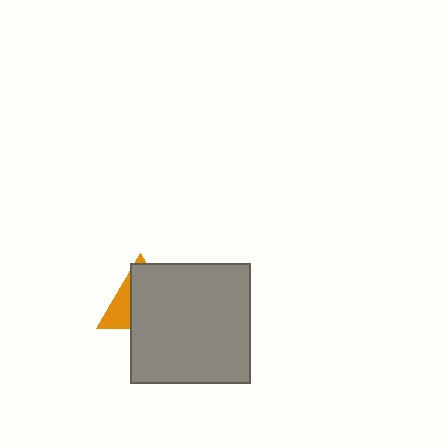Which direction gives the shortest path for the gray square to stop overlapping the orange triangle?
Moving toward the lower-right gives the shortest separation.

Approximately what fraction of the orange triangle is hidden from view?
Roughly 70% of the orange triangle is hidden behind the gray square.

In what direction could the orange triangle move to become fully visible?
The orange triangle could move toward the upper-left. That would shift it out from behind the gray square entirely.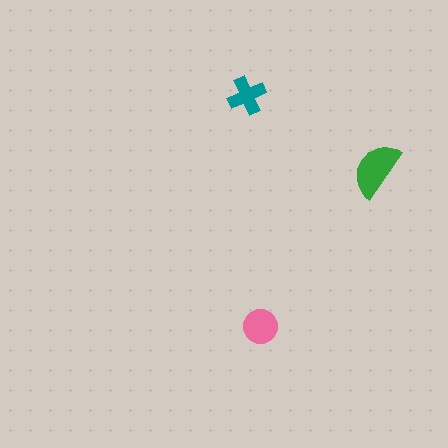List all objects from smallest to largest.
The teal cross, the pink circle, the green semicircle.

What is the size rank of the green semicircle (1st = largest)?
1st.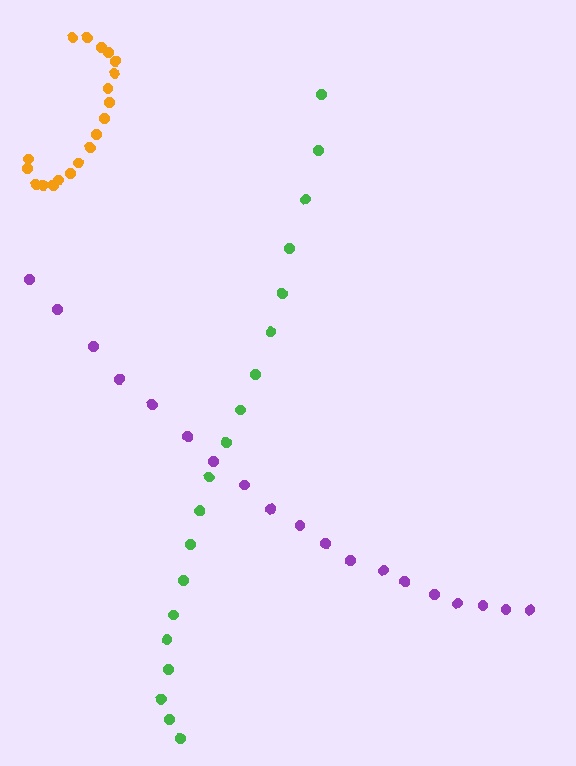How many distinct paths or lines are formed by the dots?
There are 3 distinct paths.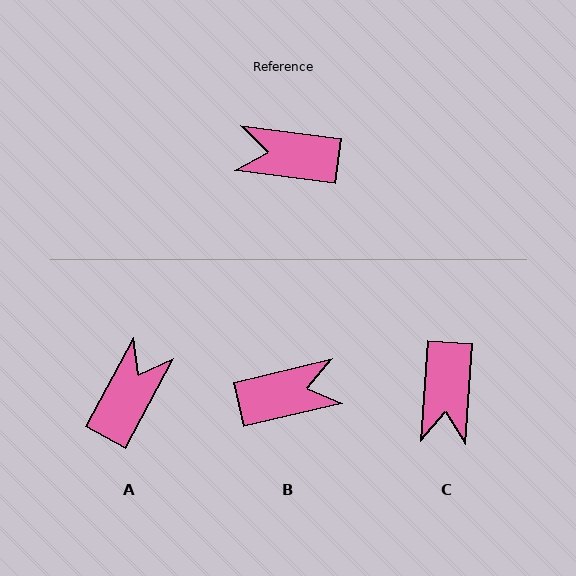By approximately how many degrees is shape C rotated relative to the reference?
Approximately 93 degrees counter-clockwise.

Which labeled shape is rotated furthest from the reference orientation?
B, about 159 degrees away.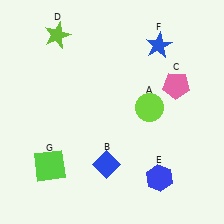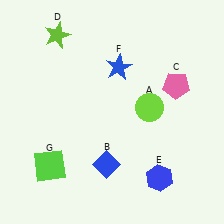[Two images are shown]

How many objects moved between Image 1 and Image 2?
1 object moved between the two images.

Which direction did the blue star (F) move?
The blue star (F) moved left.